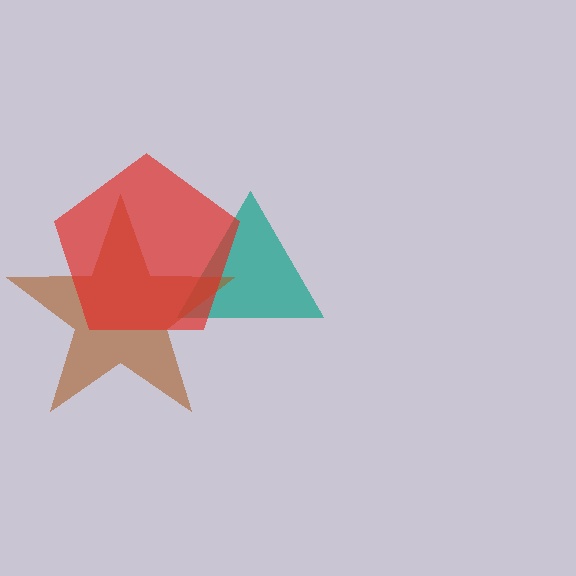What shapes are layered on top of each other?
The layered shapes are: a teal triangle, a brown star, a red pentagon.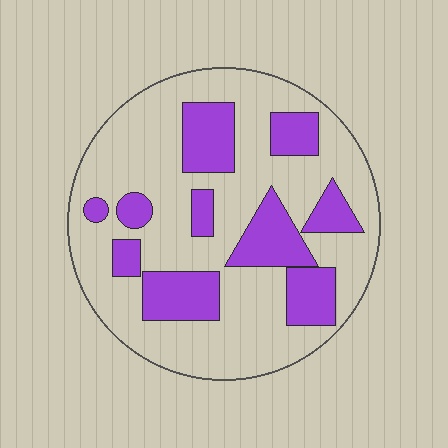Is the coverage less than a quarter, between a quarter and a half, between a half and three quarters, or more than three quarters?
Between a quarter and a half.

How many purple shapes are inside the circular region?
10.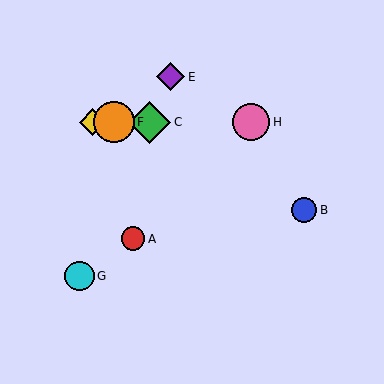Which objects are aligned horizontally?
Objects C, D, F, H are aligned horizontally.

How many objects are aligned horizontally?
4 objects (C, D, F, H) are aligned horizontally.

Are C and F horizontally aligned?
Yes, both are at y≈122.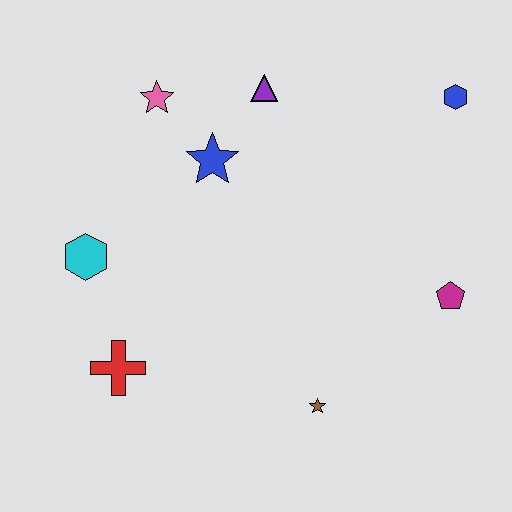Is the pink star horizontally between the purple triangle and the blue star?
No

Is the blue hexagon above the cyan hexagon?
Yes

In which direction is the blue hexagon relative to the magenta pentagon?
The blue hexagon is above the magenta pentagon.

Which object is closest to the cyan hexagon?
The red cross is closest to the cyan hexagon.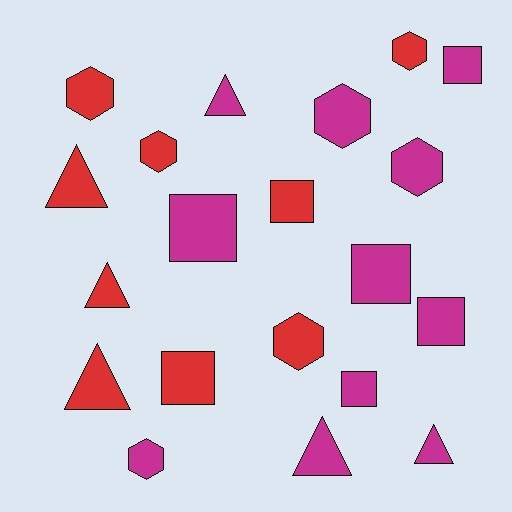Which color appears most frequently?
Magenta, with 11 objects.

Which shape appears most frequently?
Hexagon, with 7 objects.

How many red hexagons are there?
There are 4 red hexagons.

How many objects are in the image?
There are 20 objects.